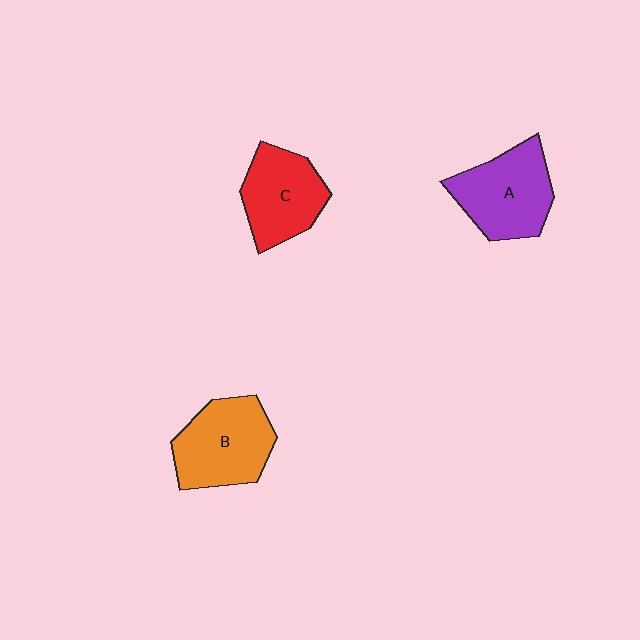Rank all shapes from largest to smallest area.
From largest to smallest: B (orange), A (purple), C (red).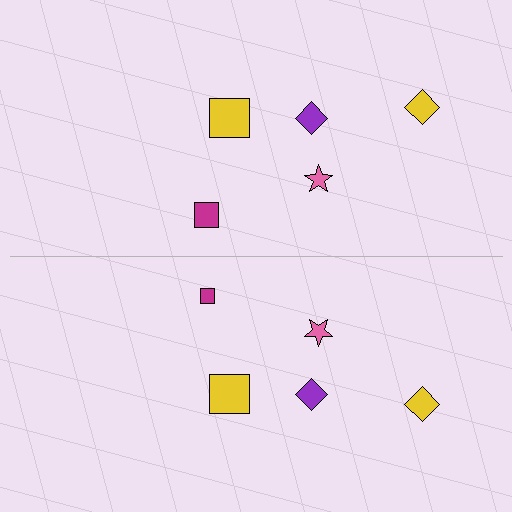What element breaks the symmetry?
The magenta square on the bottom side has a different size than its mirror counterpart.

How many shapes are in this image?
There are 10 shapes in this image.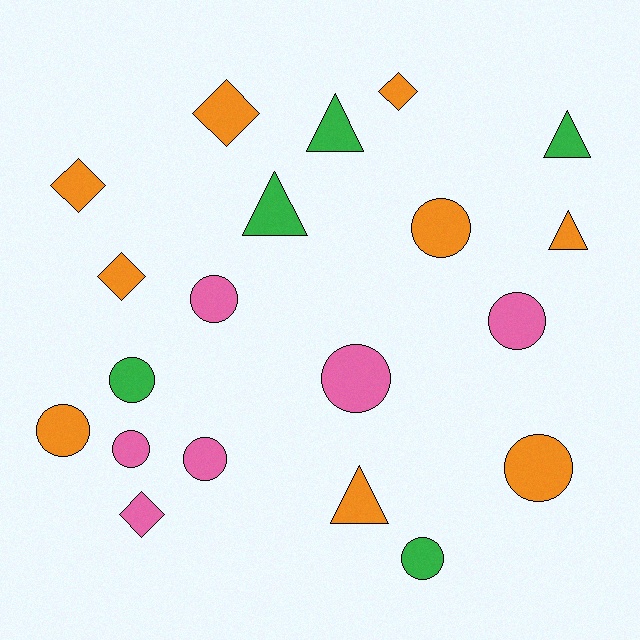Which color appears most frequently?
Orange, with 9 objects.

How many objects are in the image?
There are 20 objects.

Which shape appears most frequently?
Circle, with 10 objects.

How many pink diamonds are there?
There is 1 pink diamond.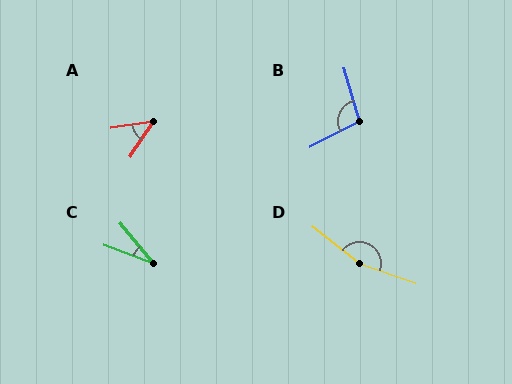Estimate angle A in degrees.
Approximately 48 degrees.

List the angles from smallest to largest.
C (29°), A (48°), B (102°), D (161°).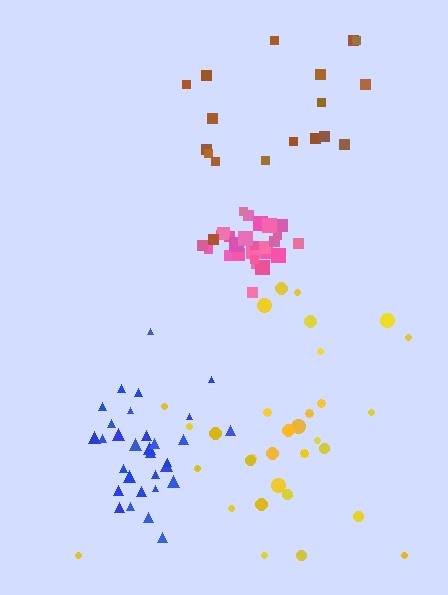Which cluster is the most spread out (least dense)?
Brown.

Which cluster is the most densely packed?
Pink.